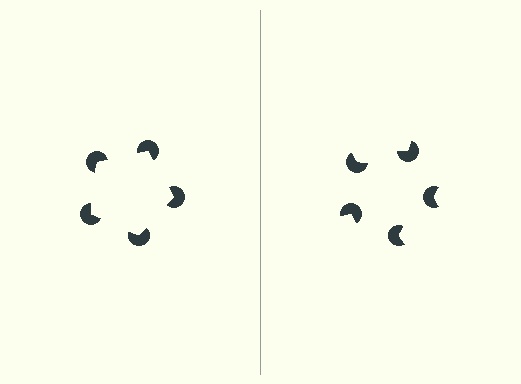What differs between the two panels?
The pac-man discs are positioned identically on both sides; only the wedge orientations differ. On the left they align to a pentagon; on the right they are misaligned.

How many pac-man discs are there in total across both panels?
10 — 5 on each side.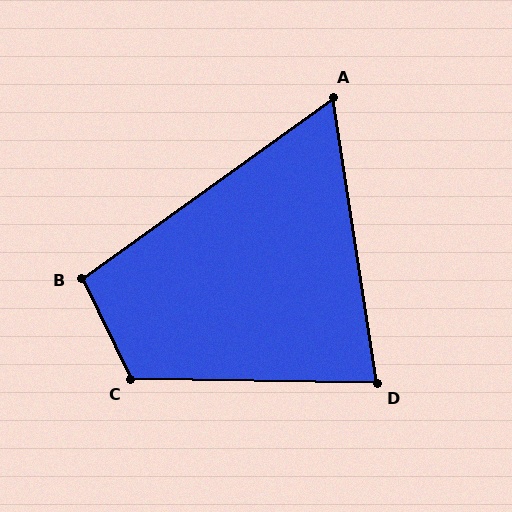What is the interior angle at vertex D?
Approximately 80 degrees (acute).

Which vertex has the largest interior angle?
C, at approximately 117 degrees.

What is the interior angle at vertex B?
Approximately 100 degrees (obtuse).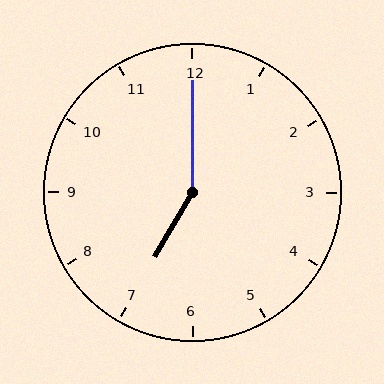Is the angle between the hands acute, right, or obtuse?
It is obtuse.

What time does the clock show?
7:00.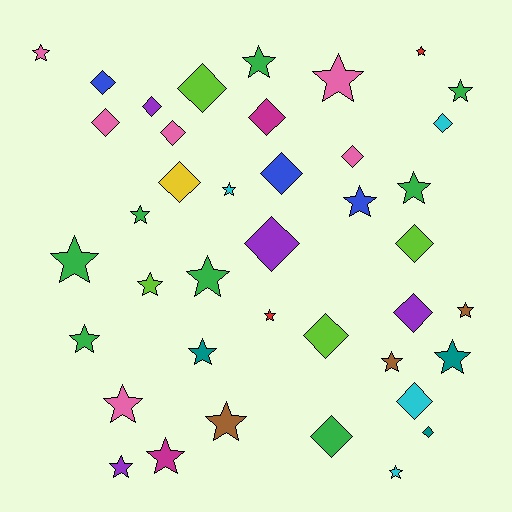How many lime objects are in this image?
There are 4 lime objects.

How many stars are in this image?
There are 23 stars.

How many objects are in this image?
There are 40 objects.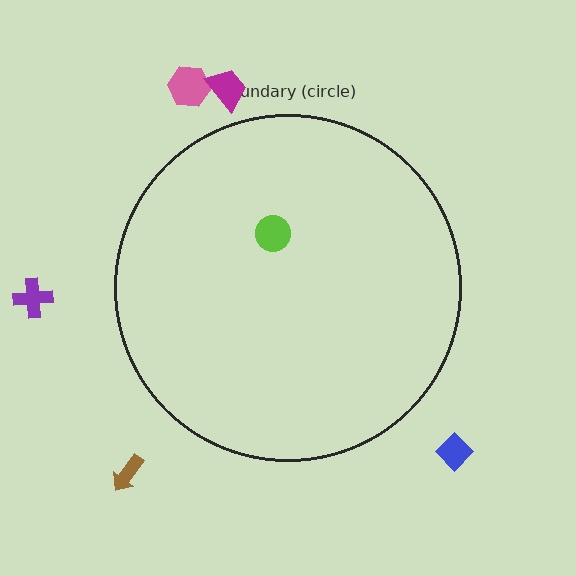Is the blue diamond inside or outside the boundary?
Outside.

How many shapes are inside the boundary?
1 inside, 5 outside.